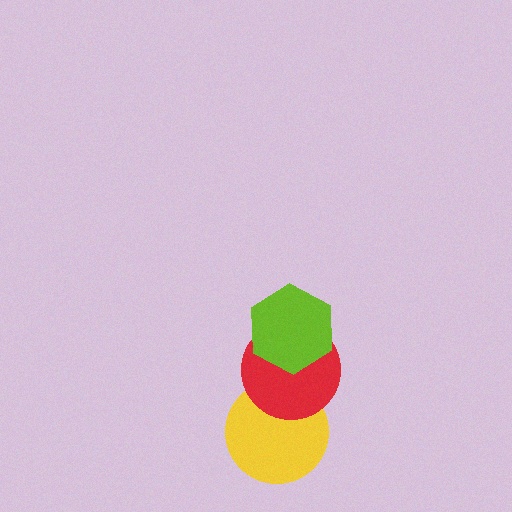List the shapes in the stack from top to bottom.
From top to bottom: the lime hexagon, the red circle, the yellow circle.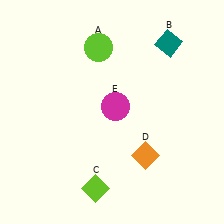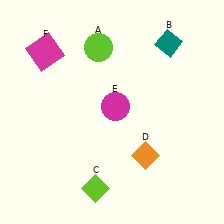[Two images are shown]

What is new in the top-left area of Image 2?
A magenta square (F) was added in the top-left area of Image 2.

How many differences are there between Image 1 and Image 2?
There is 1 difference between the two images.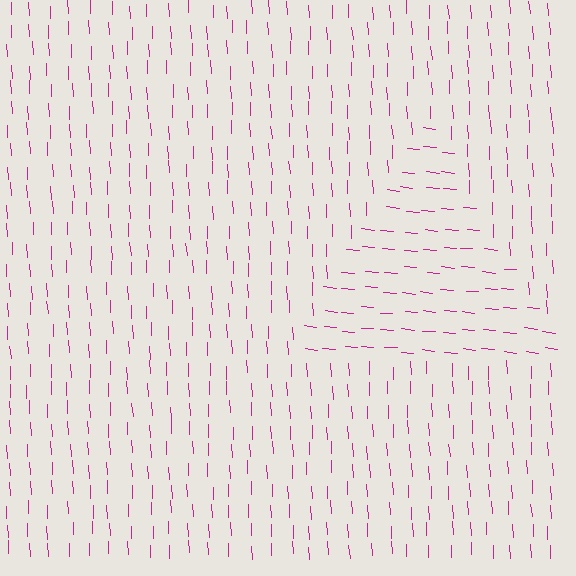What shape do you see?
I see a triangle.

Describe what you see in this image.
The image is filled with small magenta line segments. A triangle region in the image has lines oriented differently from the surrounding lines, creating a visible texture boundary.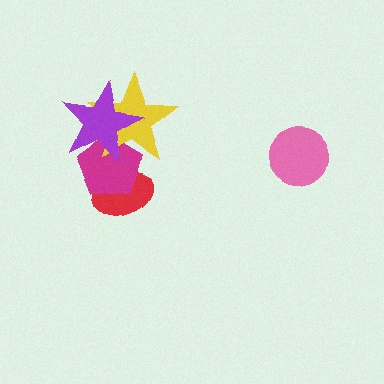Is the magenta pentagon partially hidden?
Yes, it is partially covered by another shape.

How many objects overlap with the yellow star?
2 objects overlap with the yellow star.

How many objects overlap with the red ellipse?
1 object overlaps with the red ellipse.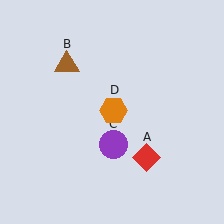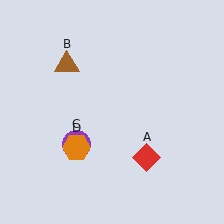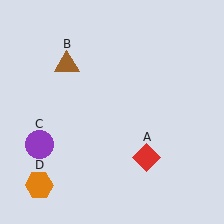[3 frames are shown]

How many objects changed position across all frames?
2 objects changed position: purple circle (object C), orange hexagon (object D).